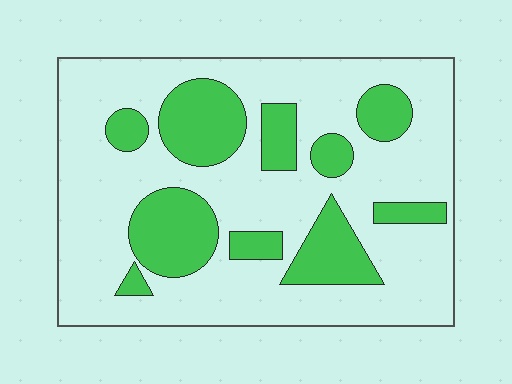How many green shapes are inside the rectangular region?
10.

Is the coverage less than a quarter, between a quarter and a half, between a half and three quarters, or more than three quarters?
Between a quarter and a half.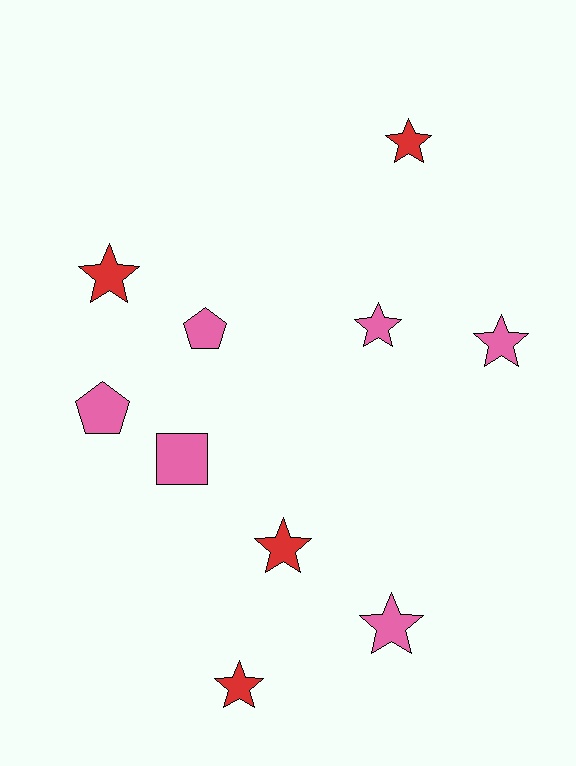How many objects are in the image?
There are 10 objects.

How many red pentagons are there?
There are no red pentagons.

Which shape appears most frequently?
Star, with 7 objects.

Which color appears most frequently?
Pink, with 6 objects.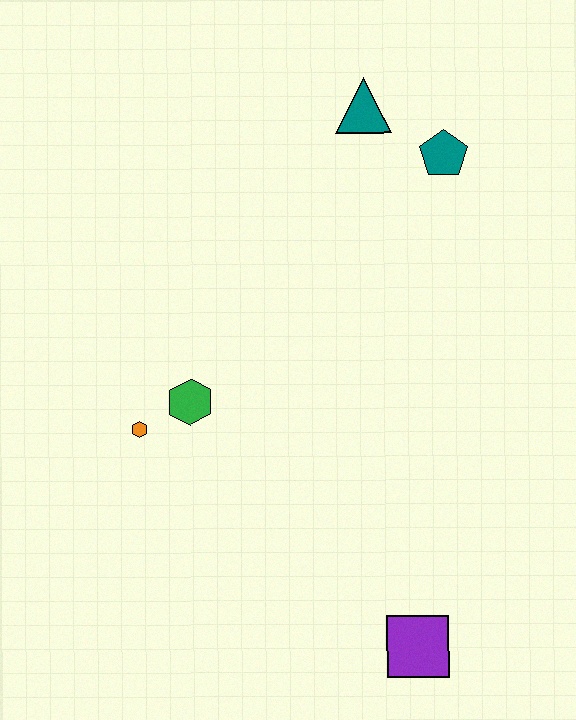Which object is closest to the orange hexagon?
The green hexagon is closest to the orange hexagon.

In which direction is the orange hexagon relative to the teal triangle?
The orange hexagon is below the teal triangle.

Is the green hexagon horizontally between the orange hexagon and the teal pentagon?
Yes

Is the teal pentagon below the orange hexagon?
No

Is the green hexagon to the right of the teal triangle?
No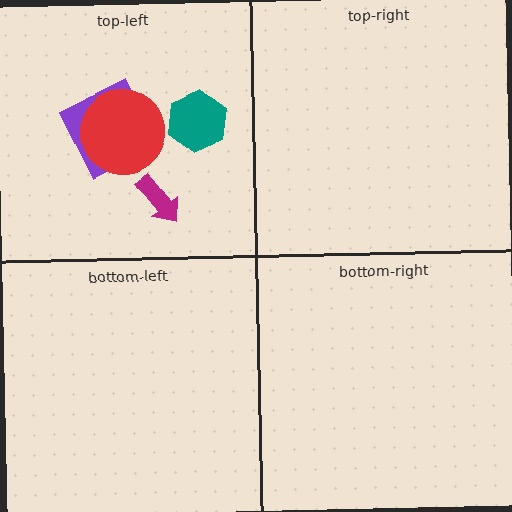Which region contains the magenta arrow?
The top-left region.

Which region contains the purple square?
The top-left region.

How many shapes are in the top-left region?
4.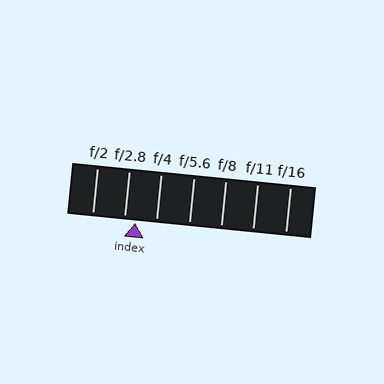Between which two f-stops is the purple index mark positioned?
The index mark is between f/2.8 and f/4.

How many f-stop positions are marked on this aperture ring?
There are 7 f-stop positions marked.